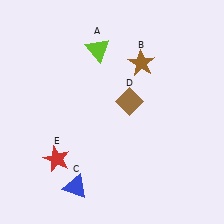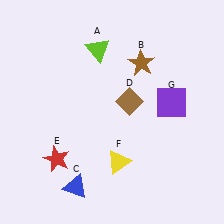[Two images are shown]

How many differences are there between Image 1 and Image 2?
There are 2 differences between the two images.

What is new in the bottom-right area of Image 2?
A yellow triangle (F) was added in the bottom-right area of Image 2.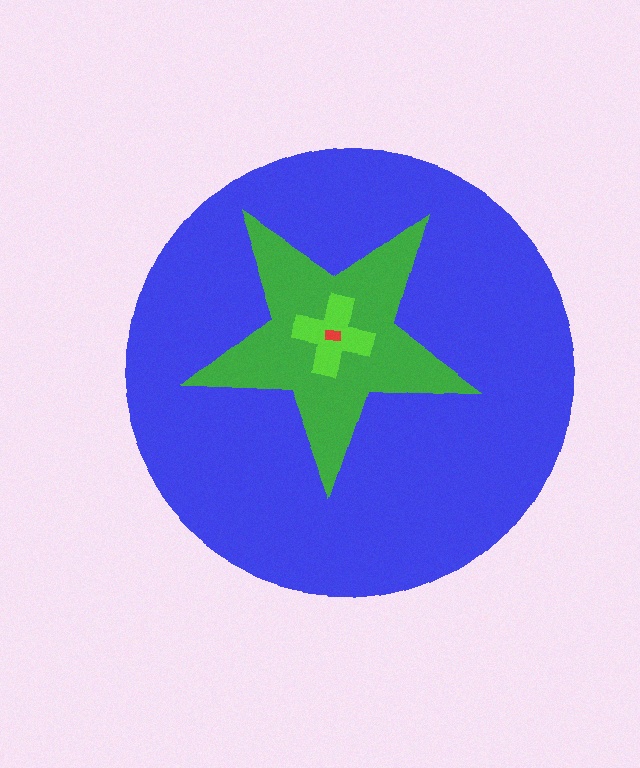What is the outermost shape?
The blue circle.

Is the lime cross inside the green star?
Yes.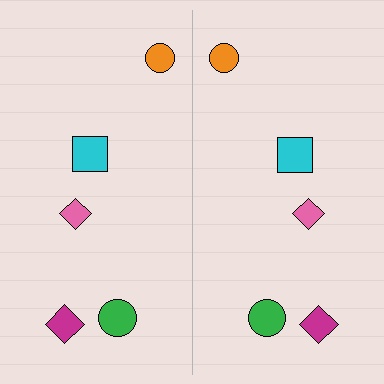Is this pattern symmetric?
Yes, this pattern has bilateral (reflection) symmetry.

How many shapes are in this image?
There are 10 shapes in this image.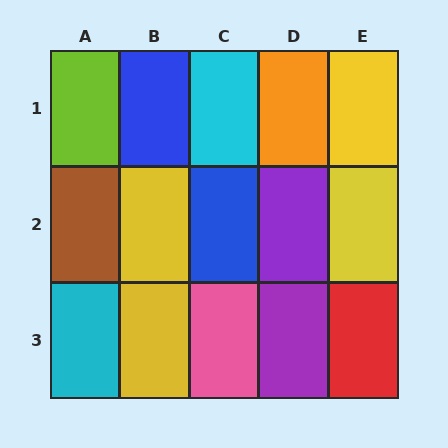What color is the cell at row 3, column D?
Purple.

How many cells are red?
1 cell is red.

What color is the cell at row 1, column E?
Yellow.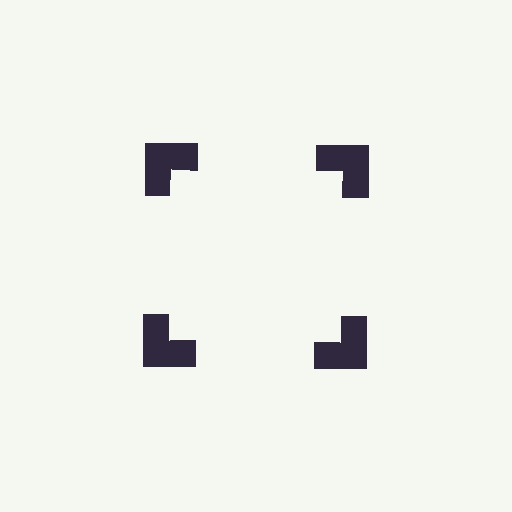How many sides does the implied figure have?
4 sides.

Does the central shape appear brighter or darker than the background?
It typically appears slightly brighter than the background, even though no actual brightness change is drawn.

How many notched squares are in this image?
There are 4 — one at each vertex of the illusory square.